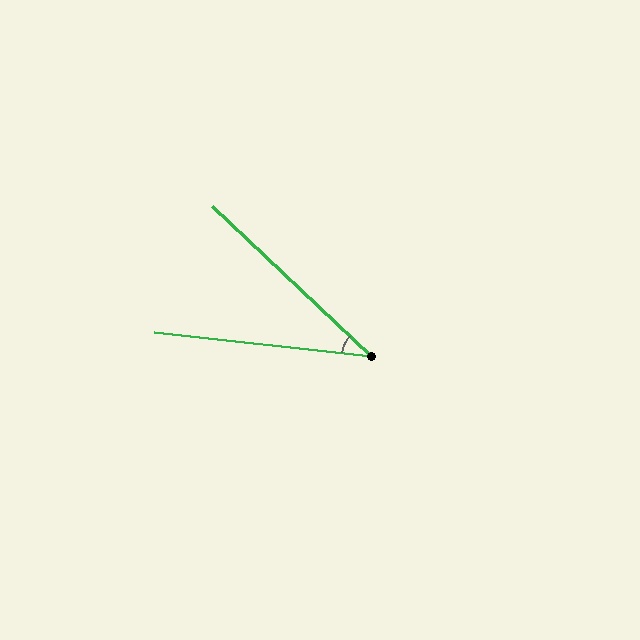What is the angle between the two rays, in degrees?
Approximately 37 degrees.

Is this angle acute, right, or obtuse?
It is acute.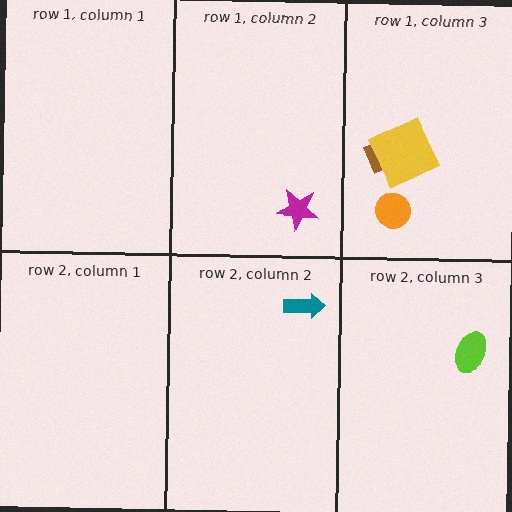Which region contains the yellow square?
The row 1, column 3 region.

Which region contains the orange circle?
The row 1, column 3 region.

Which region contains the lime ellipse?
The row 2, column 3 region.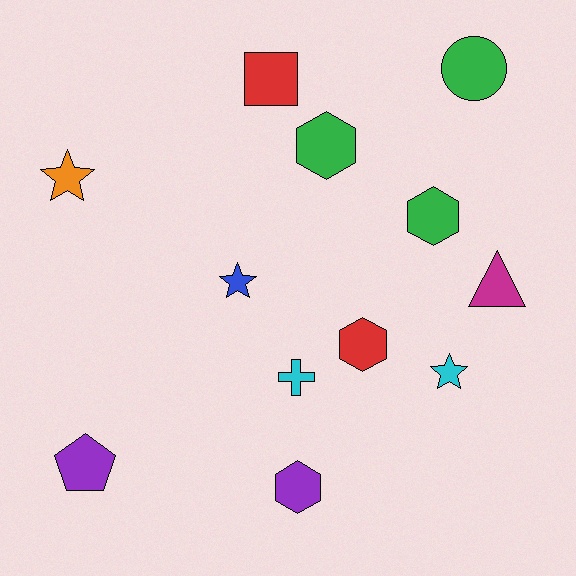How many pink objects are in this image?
There are no pink objects.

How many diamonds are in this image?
There are no diamonds.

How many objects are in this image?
There are 12 objects.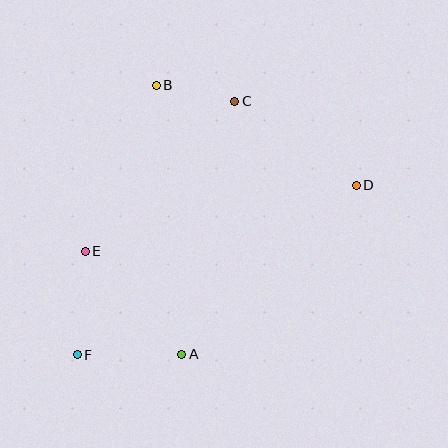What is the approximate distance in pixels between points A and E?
The distance between A and E is approximately 141 pixels.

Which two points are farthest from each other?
Points D and F are farthest from each other.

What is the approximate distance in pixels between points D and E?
The distance between D and E is approximately 279 pixels.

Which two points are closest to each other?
Points B and C are closest to each other.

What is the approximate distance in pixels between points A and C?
The distance between A and C is approximately 259 pixels.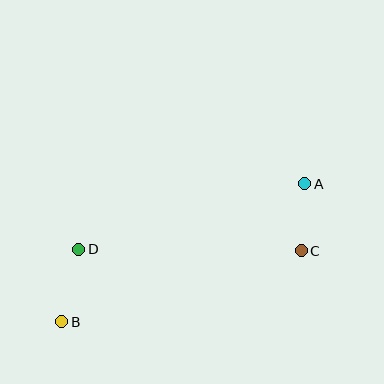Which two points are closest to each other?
Points A and C are closest to each other.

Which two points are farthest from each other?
Points A and B are farthest from each other.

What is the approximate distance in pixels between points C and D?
The distance between C and D is approximately 223 pixels.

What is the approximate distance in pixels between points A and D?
The distance between A and D is approximately 235 pixels.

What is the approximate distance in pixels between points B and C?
The distance between B and C is approximately 250 pixels.